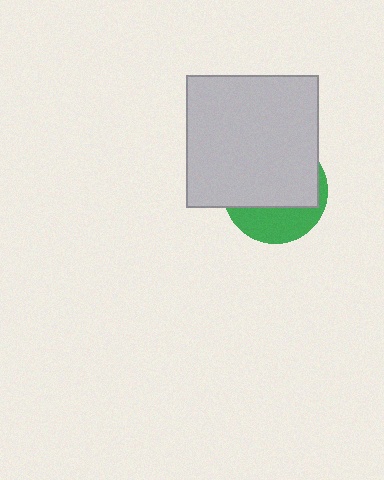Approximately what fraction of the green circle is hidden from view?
Roughly 66% of the green circle is hidden behind the light gray square.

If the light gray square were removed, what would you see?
You would see the complete green circle.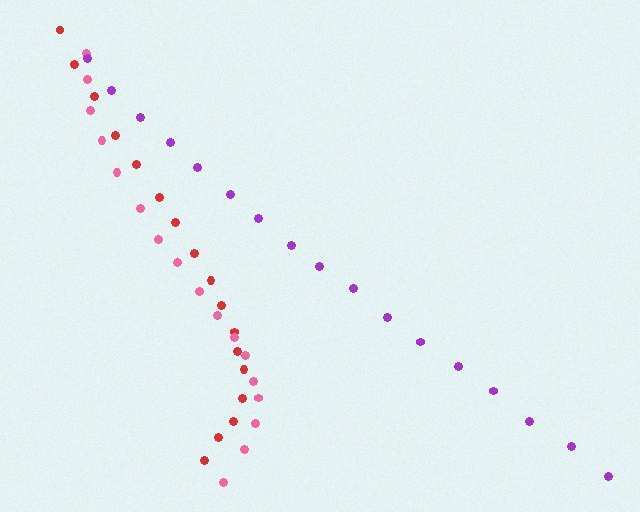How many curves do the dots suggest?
There are 3 distinct paths.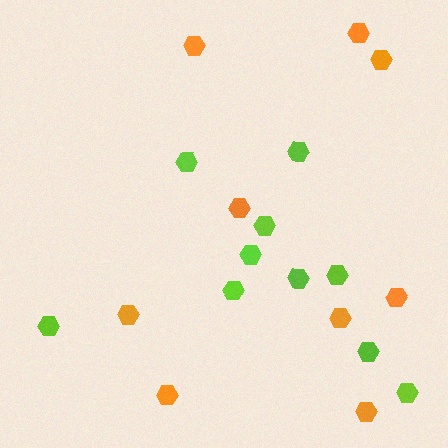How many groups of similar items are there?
There are 2 groups: one group of orange hexagons (9) and one group of lime hexagons (10).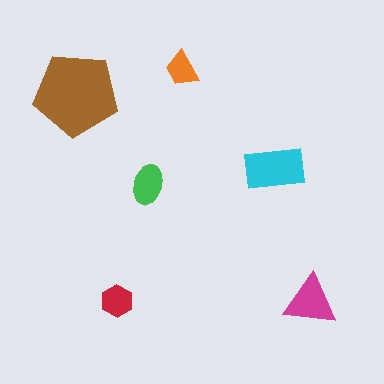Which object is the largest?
The brown pentagon.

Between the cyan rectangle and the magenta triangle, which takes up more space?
The cyan rectangle.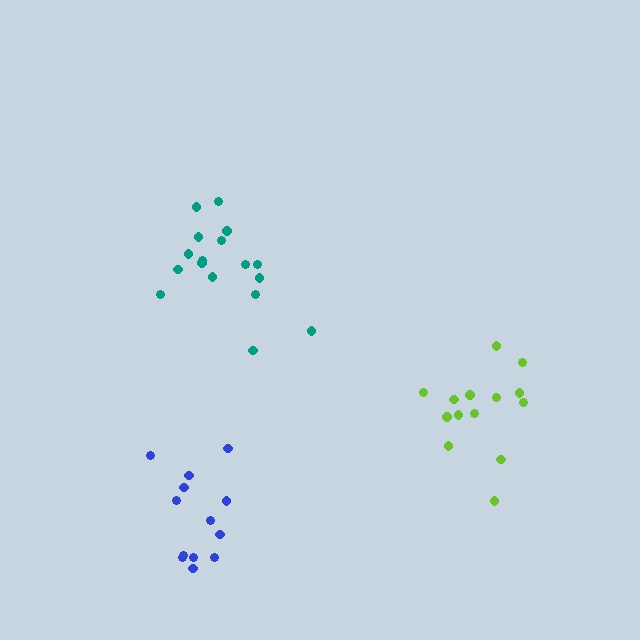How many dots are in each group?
Group 1: 17 dots, Group 2: 14 dots, Group 3: 13 dots (44 total).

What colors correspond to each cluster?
The clusters are colored: teal, lime, blue.